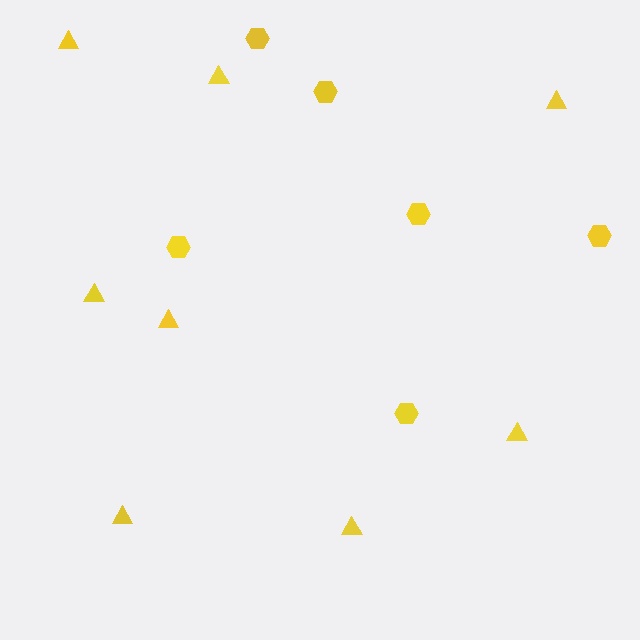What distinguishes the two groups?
There are 2 groups: one group of triangles (8) and one group of hexagons (6).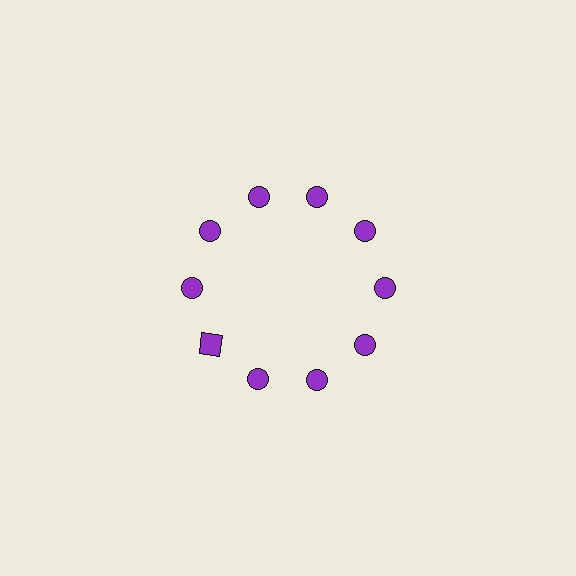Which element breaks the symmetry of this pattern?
The purple square at roughly the 8 o'clock position breaks the symmetry. All other shapes are purple circles.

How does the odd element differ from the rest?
It has a different shape: square instead of circle.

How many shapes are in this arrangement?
There are 10 shapes arranged in a ring pattern.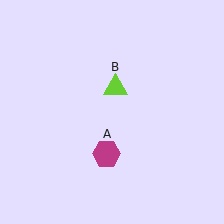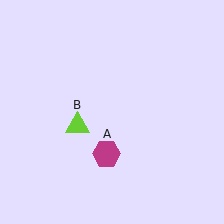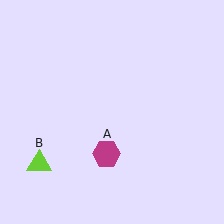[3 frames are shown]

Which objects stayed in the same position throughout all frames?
Magenta hexagon (object A) remained stationary.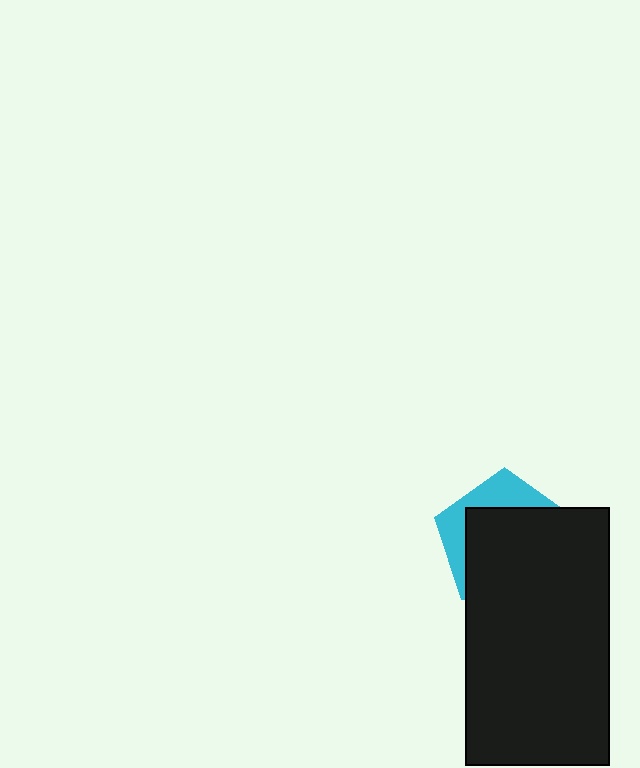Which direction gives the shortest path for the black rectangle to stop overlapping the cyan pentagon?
Moving down gives the shortest separation.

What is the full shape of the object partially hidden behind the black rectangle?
The partially hidden object is a cyan pentagon.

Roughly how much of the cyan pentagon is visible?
A small part of it is visible (roughly 31%).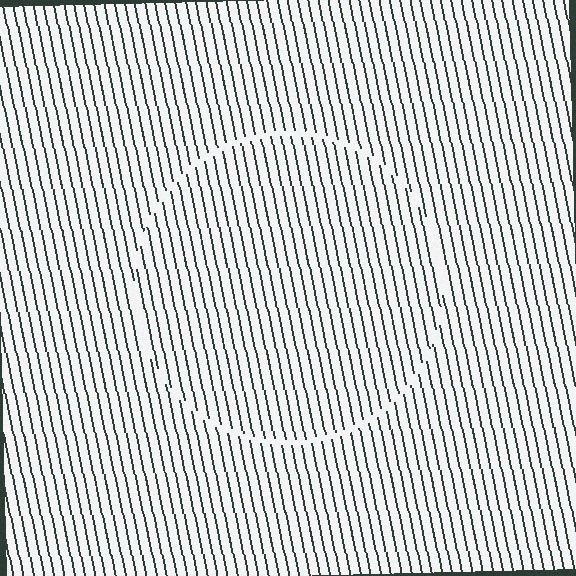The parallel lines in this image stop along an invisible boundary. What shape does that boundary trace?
An illusory circle. The interior of the shape contains the same grating, shifted by half a period — the contour is defined by the phase discontinuity where line-ends from the inner and outer gratings abut.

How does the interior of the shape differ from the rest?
The interior of the shape contains the same grating, shifted by half a period — the contour is defined by the phase discontinuity where line-ends from the inner and outer gratings abut.